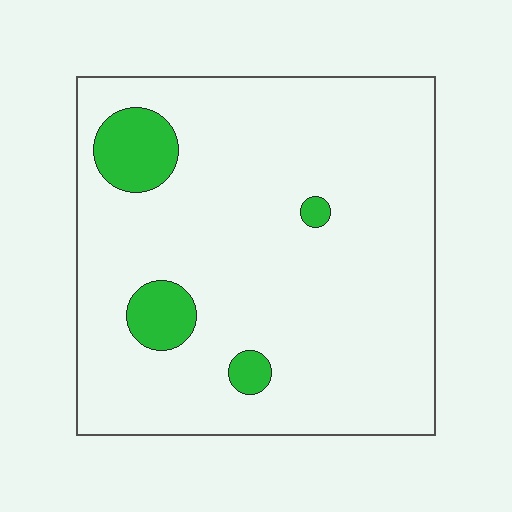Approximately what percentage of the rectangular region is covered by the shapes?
Approximately 10%.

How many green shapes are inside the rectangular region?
4.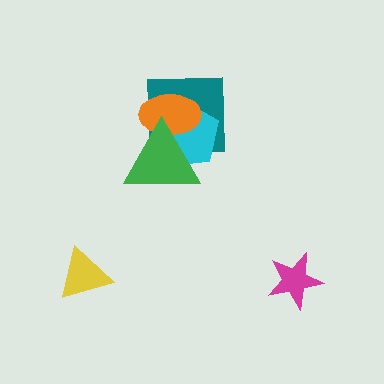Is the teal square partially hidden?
Yes, it is partially covered by another shape.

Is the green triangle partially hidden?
No, no other shape covers it.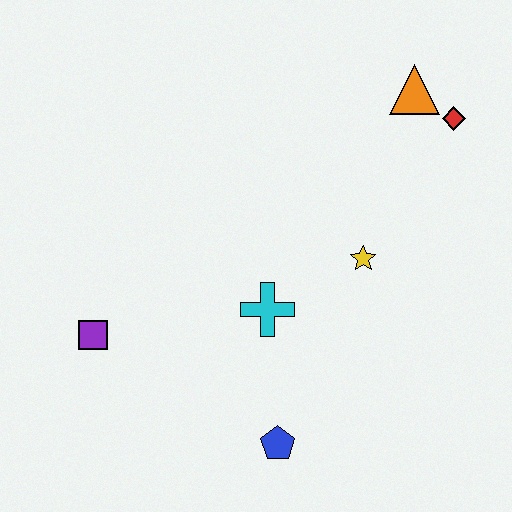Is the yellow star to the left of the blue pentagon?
No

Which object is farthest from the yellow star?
The purple square is farthest from the yellow star.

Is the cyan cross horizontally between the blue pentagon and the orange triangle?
No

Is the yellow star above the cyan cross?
Yes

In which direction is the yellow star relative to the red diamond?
The yellow star is below the red diamond.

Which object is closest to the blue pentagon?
The cyan cross is closest to the blue pentagon.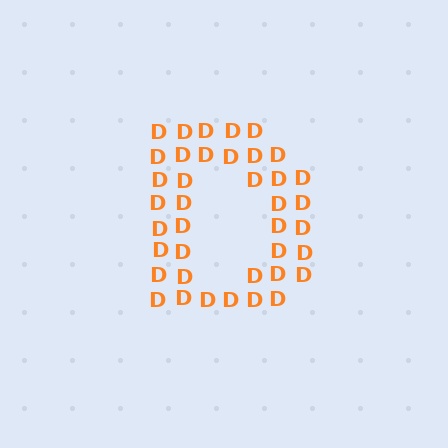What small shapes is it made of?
It is made of small letter D's.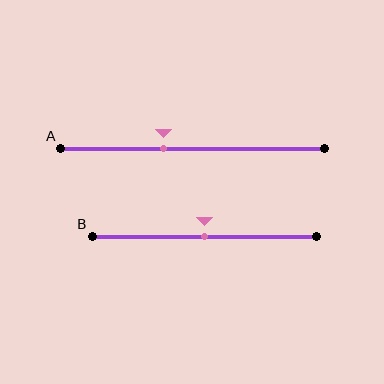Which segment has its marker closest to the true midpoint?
Segment B has its marker closest to the true midpoint.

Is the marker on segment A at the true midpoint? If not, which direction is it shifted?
No, the marker on segment A is shifted to the left by about 11% of the segment length.